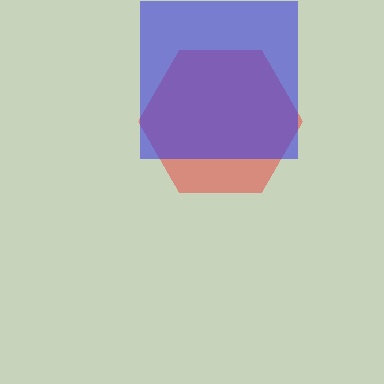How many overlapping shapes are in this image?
There are 2 overlapping shapes in the image.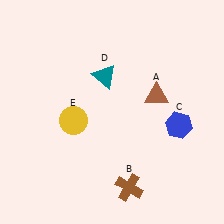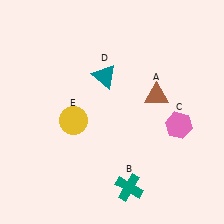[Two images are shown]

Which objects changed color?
B changed from brown to teal. C changed from blue to pink.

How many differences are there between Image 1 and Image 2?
There are 2 differences between the two images.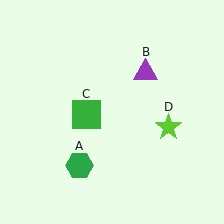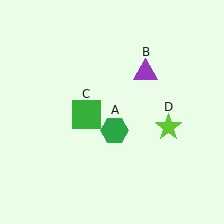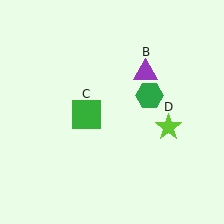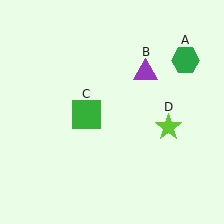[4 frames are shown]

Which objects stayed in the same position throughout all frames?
Purple triangle (object B) and green square (object C) and lime star (object D) remained stationary.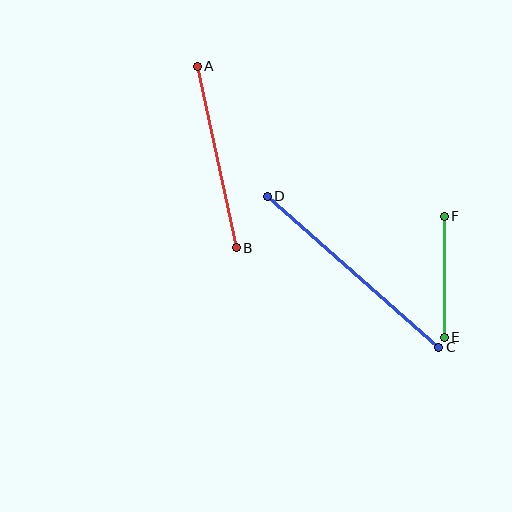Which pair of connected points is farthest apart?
Points C and D are farthest apart.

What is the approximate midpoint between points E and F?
The midpoint is at approximately (444, 277) pixels.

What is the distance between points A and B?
The distance is approximately 185 pixels.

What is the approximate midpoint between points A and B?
The midpoint is at approximately (217, 157) pixels.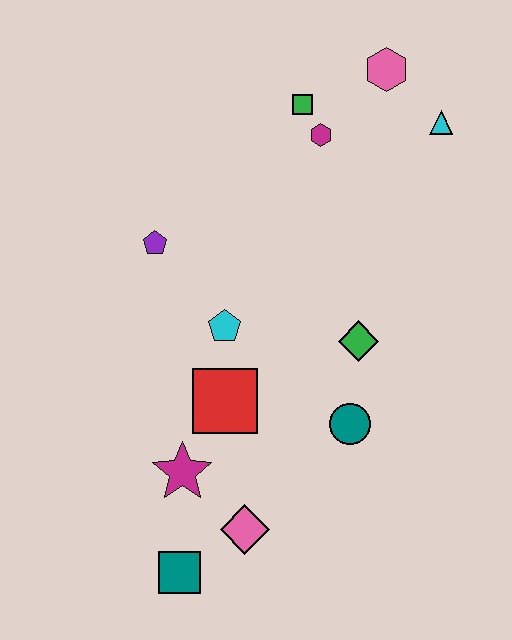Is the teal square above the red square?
No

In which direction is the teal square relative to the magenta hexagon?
The teal square is below the magenta hexagon.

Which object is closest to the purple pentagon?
The cyan pentagon is closest to the purple pentagon.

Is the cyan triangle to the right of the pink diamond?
Yes